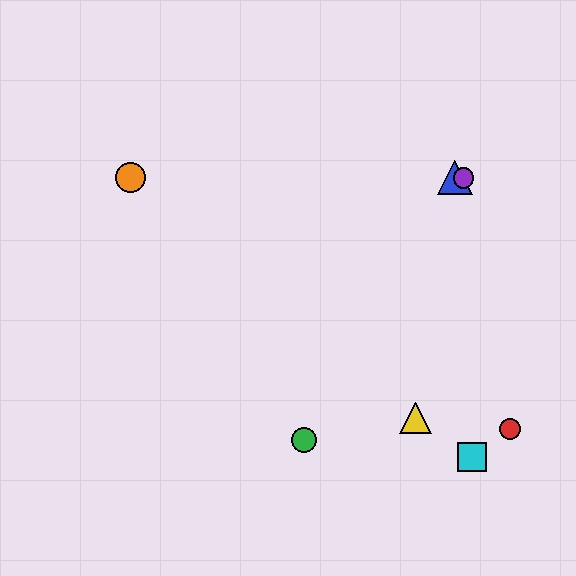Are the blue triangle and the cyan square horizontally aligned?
No, the blue triangle is at y≈178 and the cyan square is at y≈457.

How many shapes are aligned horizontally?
3 shapes (the blue triangle, the purple circle, the orange circle) are aligned horizontally.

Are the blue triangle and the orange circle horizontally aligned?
Yes, both are at y≈178.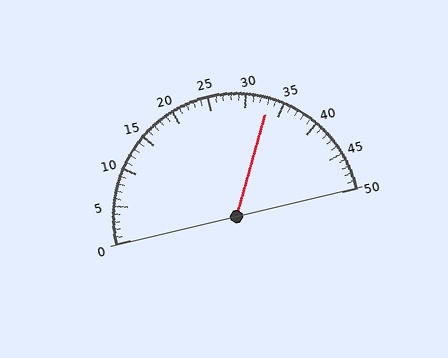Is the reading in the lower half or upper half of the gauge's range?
The reading is in the upper half of the range (0 to 50).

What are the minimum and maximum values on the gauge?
The gauge ranges from 0 to 50.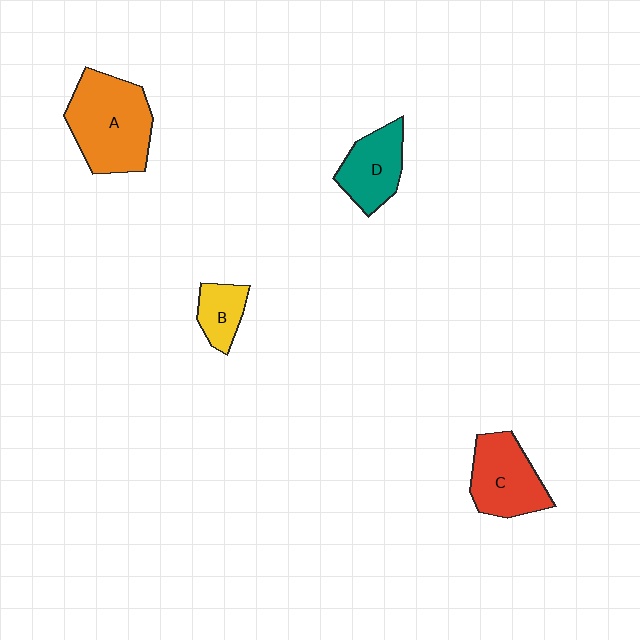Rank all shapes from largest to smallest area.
From largest to smallest: A (orange), C (red), D (teal), B (yellow).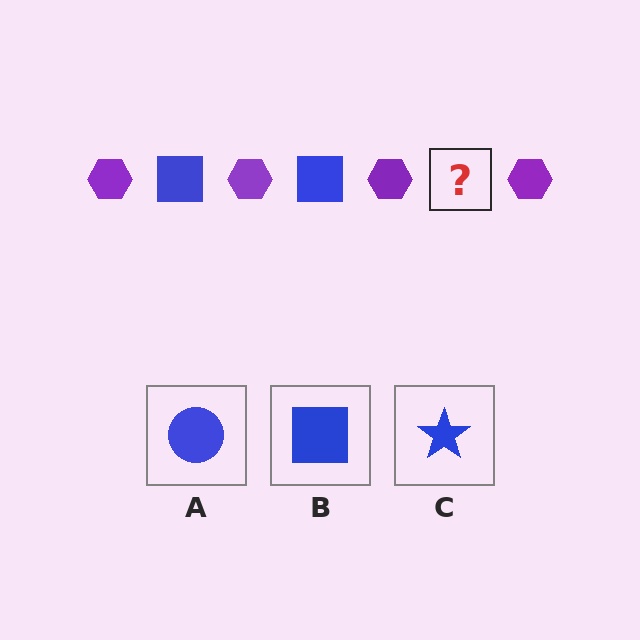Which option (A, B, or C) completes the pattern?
B.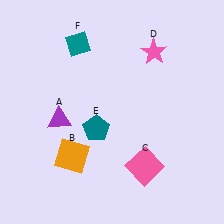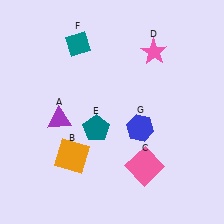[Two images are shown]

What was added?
A blue hexagon (G) was added in Image 2.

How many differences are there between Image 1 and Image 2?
There is 1 difference between the two images.